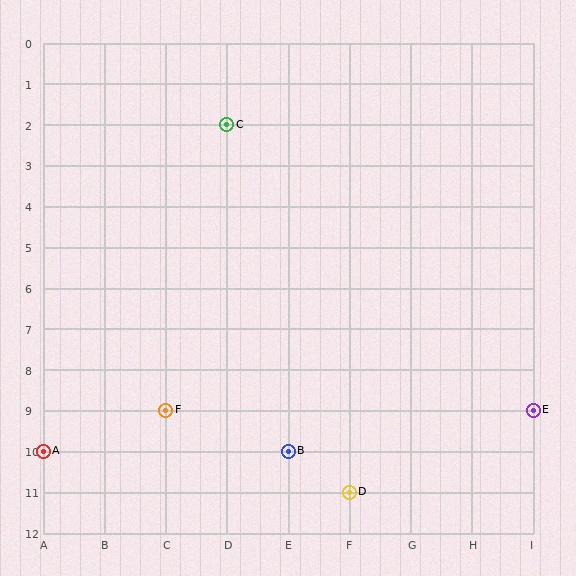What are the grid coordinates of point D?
Point D is at grid coordinates (F, 11).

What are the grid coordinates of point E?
Point E is at grid coordinates (I, 9).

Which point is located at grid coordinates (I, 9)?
Point E is at (I, 9).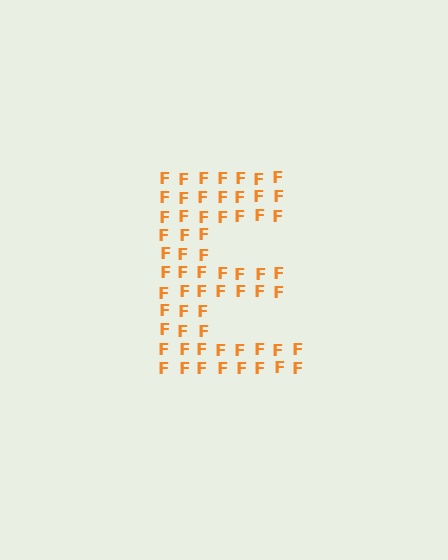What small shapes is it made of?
It is made of small letter F's.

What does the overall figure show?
The overall figure shows the letter E.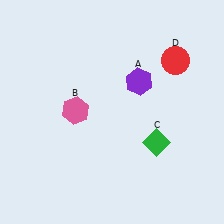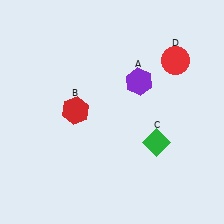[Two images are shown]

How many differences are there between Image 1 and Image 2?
There is 1 difference between the two images.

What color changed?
The hexagon (B) changed from pink in Image 1 to red in Image 2.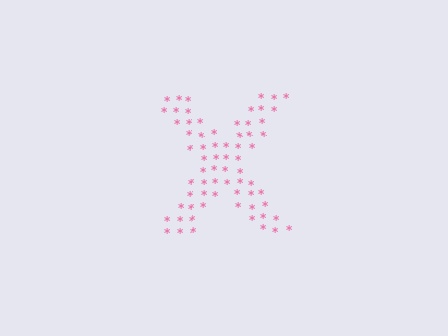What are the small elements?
The small elements are asterisks.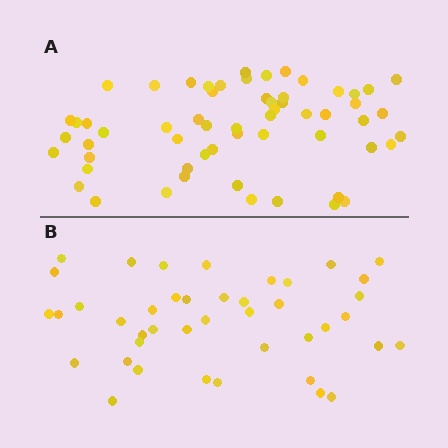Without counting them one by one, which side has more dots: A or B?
Region A (the top region) has more dots.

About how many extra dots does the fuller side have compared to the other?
Region A has approximately 15 more dots than region B.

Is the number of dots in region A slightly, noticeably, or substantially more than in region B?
Region A has noticeably more, but not dramatically so. The ratio is roughly 1.4 to 1.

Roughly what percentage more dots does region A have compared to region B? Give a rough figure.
About 40% more.